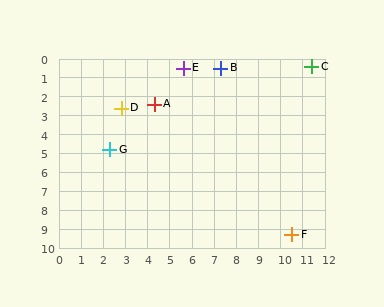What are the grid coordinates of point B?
Point B is at approximately (7.3, 0.5).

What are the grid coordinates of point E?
Point E is at approximately (5.6, 0.5).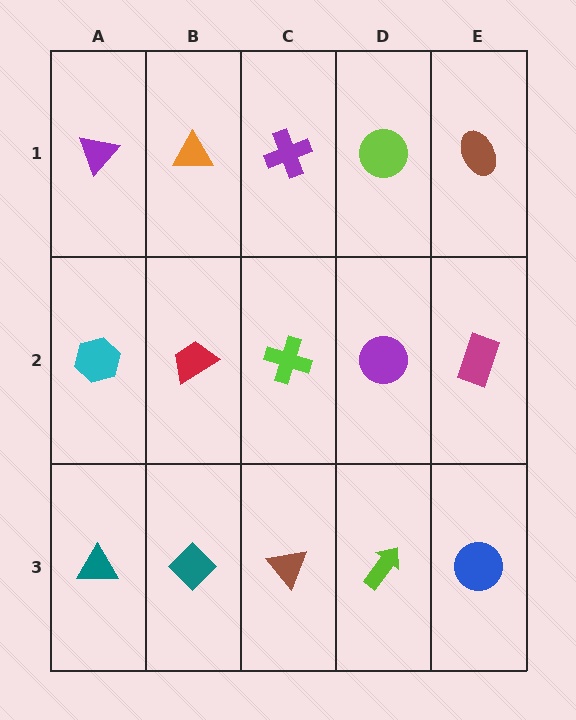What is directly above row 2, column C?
A purple cross.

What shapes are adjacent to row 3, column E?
A magenta rectangle (row 2, column E), a lime arrow (row 3, column D).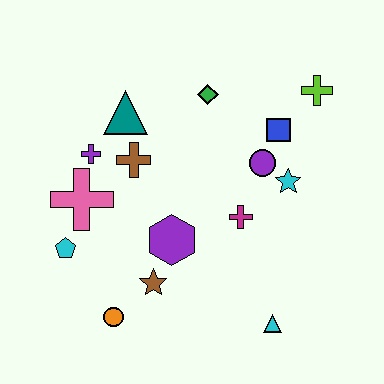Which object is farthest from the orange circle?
The lime cross is farthest from the orange circle.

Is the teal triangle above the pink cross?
Yes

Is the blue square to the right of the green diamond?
Yes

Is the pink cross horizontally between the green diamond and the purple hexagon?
No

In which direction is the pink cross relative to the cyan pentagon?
The pink cross is above the cyan pentagon.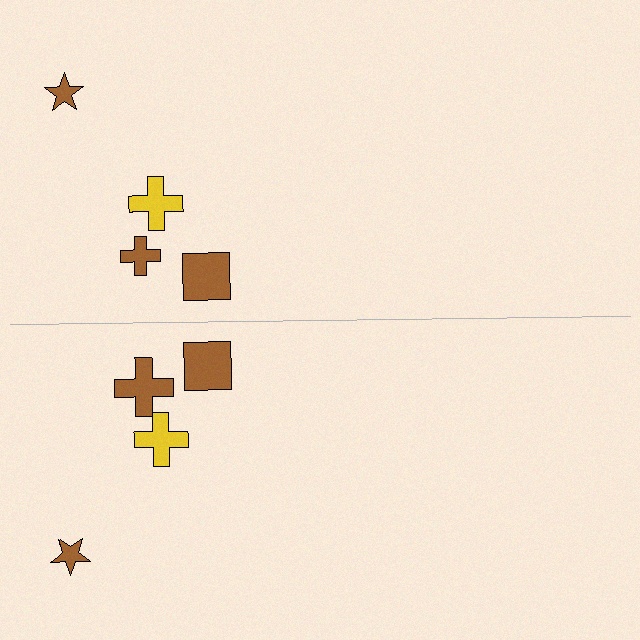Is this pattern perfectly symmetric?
No, the pattern is not perfectly symmetric. The brown cross on the bottom side has a different size than its mirror counterpart.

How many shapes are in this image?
There are 8 shapes in this image.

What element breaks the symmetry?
The brown cross on the bottom side has a different size than its mirror counterpart.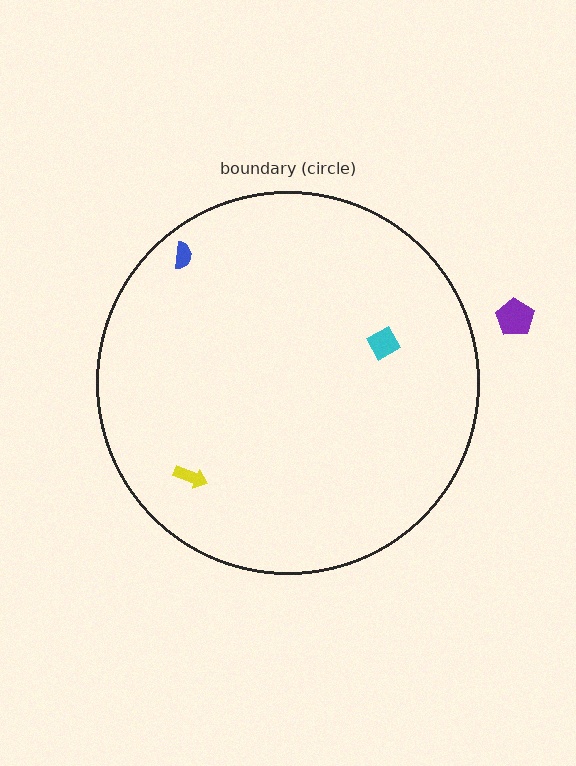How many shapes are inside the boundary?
3 inside, 1 outside.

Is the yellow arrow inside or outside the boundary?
Inside.